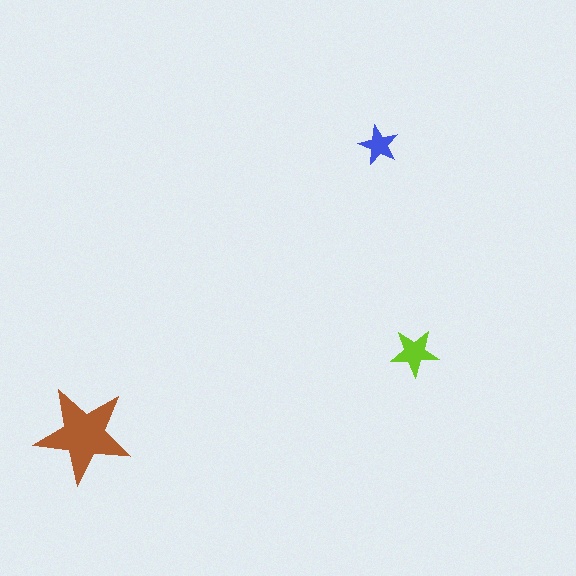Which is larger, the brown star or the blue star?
The brown one.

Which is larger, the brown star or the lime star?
The brown one.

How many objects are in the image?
There are 3 objects in the image.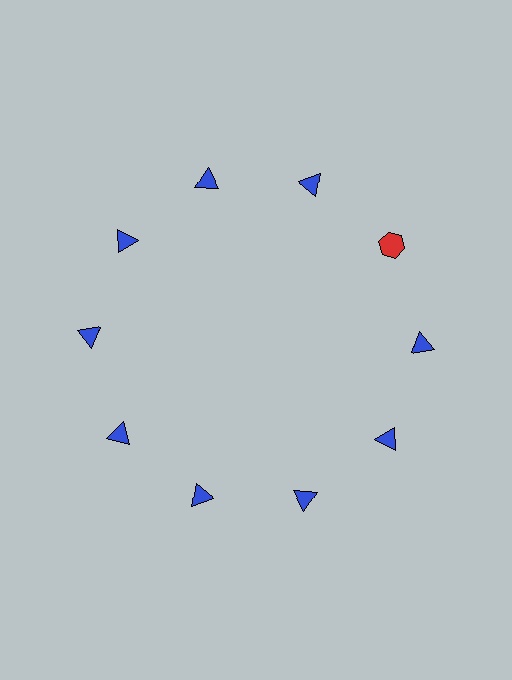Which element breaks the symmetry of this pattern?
The red hexagon at roughly the 2 o'clock position breaks the symmetry. All other shapes are blue triangles.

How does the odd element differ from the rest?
It differs in both color (red instead of blue) and shape (hexagon instead of triangle).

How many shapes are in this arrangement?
There are 10 shapes arranged in a ring pattern.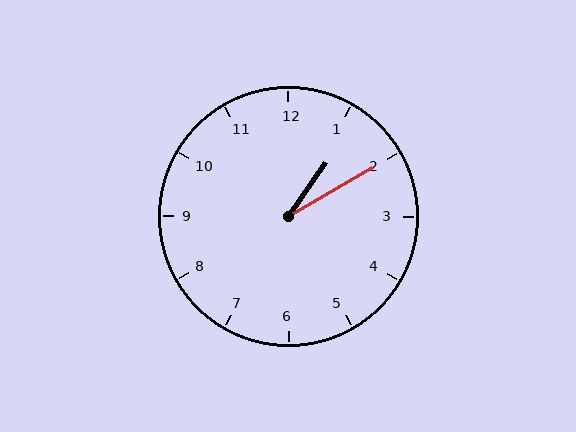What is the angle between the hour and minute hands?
Approximately 25 degrees.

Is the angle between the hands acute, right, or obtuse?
It is acute.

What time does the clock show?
1:10.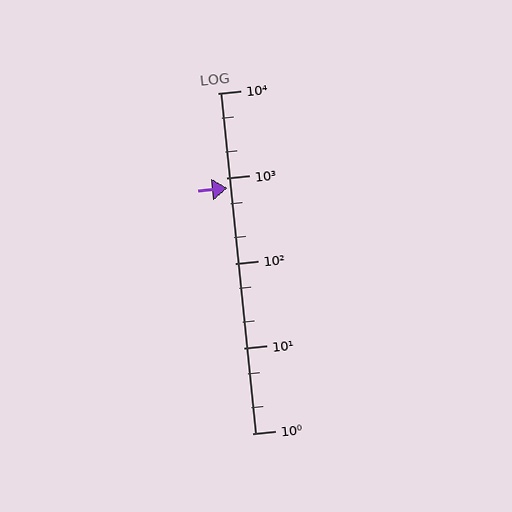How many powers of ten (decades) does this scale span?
The scale spans 4 decades, from 1 to 10000.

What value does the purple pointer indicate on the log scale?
The pointer indicates approximately 770.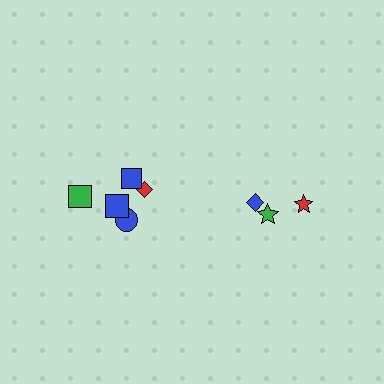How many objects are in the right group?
There are 3 objects.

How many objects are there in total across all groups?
There are 8 objects.